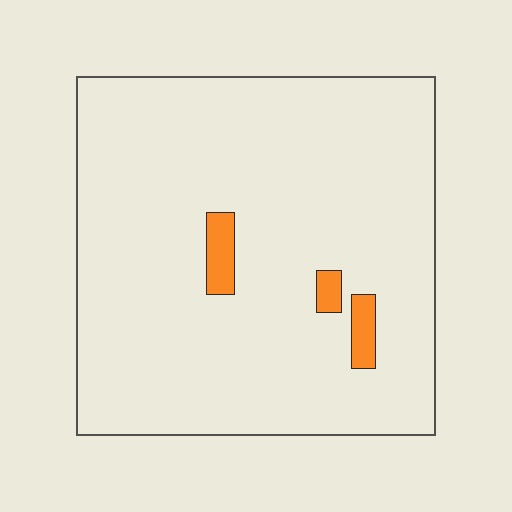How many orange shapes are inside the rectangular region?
3.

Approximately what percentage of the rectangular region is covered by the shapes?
Approximately 5%.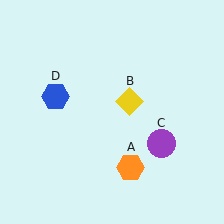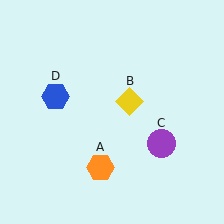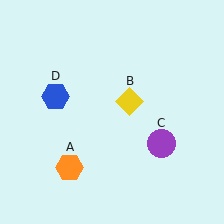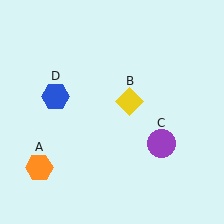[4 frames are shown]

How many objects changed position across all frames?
1 object changed position: orange hexagon (object A).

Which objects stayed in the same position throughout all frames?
Yellow diamond (object B) and purple circle (object C) and blue hexagon (object D) remained stationary.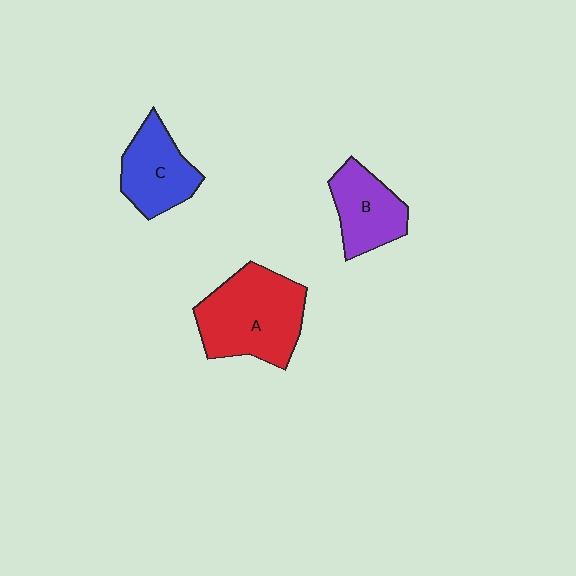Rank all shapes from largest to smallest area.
From largest to smallest: A (red), C (blue), B (purple).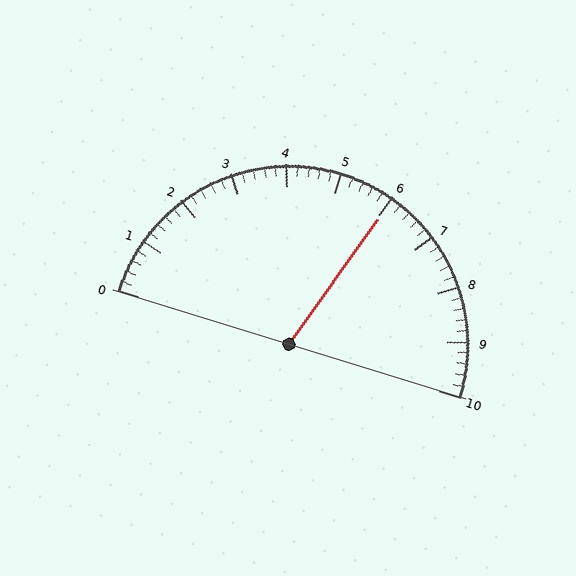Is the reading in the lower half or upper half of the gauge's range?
The reading is in the upper half of the range (0 to 10).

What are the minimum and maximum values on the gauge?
The gauge ranges from 0 to 10.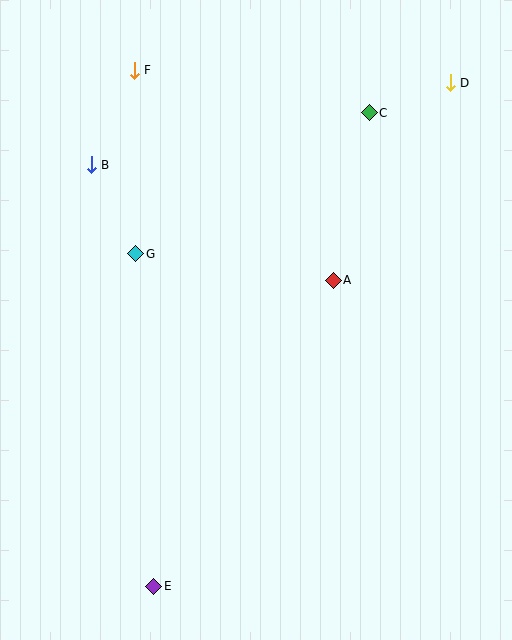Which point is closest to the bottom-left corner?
Point E is closest to the bottom-left corner.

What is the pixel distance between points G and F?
The distance between G and F is 184 pixels.